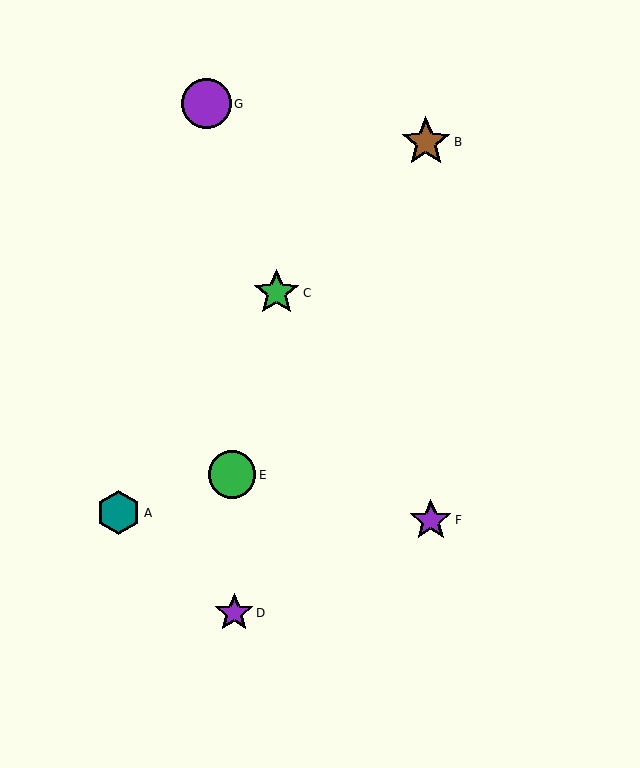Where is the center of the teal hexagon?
The center of the teal hexagon is at (119, 513).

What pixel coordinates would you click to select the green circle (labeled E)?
Click at (232, 475) to select the green circle E.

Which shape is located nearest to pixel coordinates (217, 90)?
The purple circle (labeled G) at (206, 104) is nearest to that location.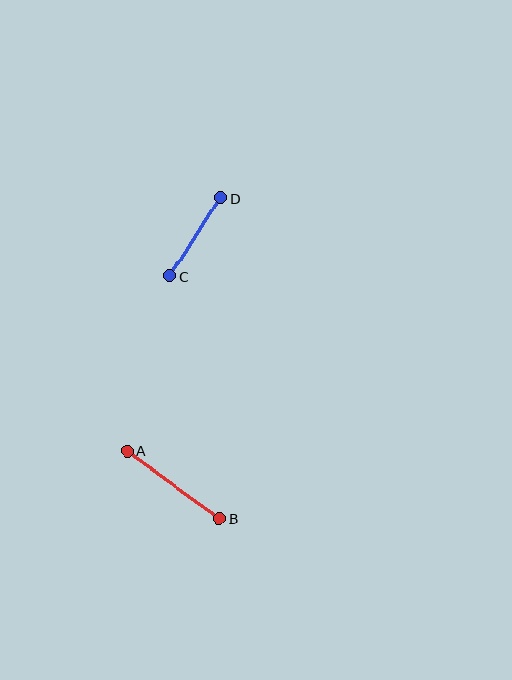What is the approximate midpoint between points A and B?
The midpoint is at approximately (173, 485) pixels.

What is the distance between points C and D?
The distance is approximately 93 pixels.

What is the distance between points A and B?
The distance is approximately 115 pixels.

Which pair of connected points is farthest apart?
Points A and B are farthest apart.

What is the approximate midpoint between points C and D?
The midpoint is at approximately (195, 237) pixels.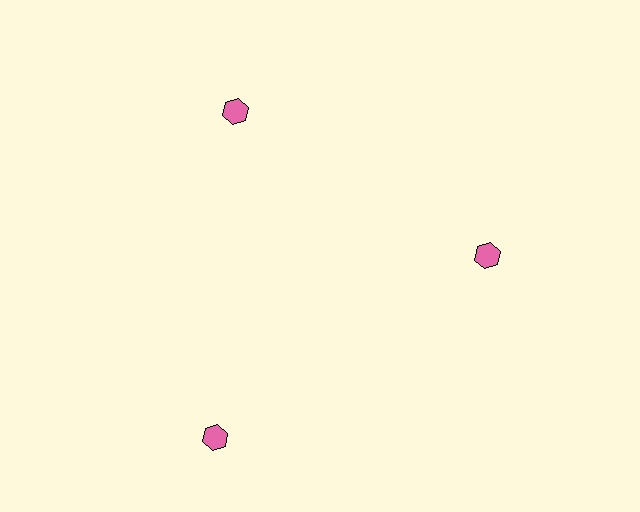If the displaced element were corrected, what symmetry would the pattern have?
It would have 3-fold rotational symmetry — the pattern would map onto itself every 120 degrees.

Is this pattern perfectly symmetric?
No. The 3 pink hexagons are arranged in a ring, but one element near the 7 o'clock position is pushed outward from the center, breaking the 3-fold rotational symmetry.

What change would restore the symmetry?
The symmetry would be restored by moving it inward, back onto the ring so that all 3 hexagons sit at equal angles and equal distance from the center.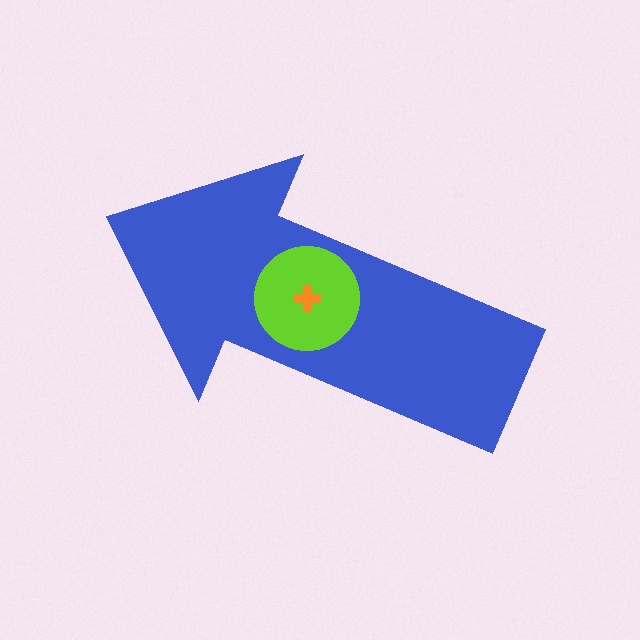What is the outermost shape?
The blue arrow.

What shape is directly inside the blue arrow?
The lime circle.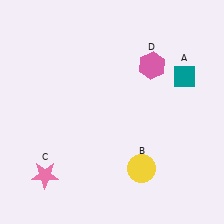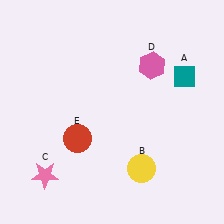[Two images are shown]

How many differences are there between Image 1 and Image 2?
There is 1 difference between the two images.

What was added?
A red circle (E) was added in Image 2.